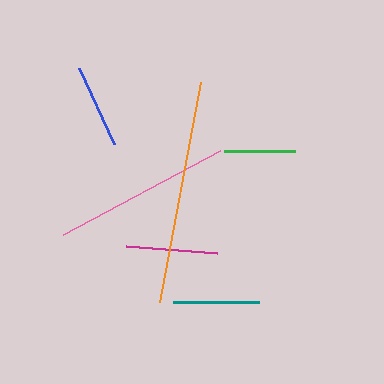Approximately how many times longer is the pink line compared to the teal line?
The pink line is approximately 2.1 times the length of the teal line.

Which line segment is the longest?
The orange line is the longest at approximately 224 pixels.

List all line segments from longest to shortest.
From longest to shortest: orange, pink, magenta, teal, blue, green.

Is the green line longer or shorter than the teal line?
The teal line is longer than the green line.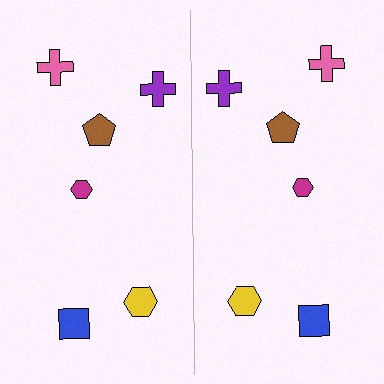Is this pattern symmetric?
Yes, this pattern has bilateral (reflection) symmetry.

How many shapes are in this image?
There are 12 shapes in this image.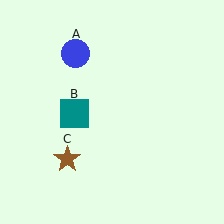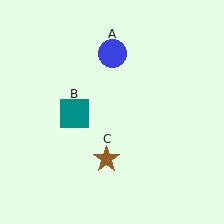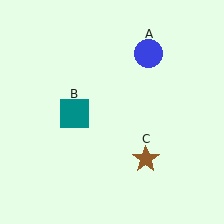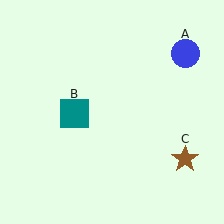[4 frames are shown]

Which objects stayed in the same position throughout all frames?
Teal square (object B) remained stationary.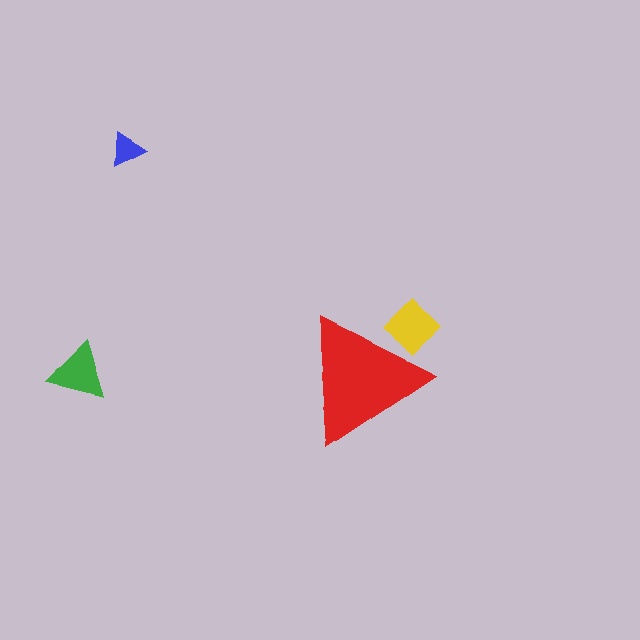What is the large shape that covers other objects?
A red triangle.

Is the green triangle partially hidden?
No, the green triangle is fully visible.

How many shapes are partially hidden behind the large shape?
1 shape is partially hidden.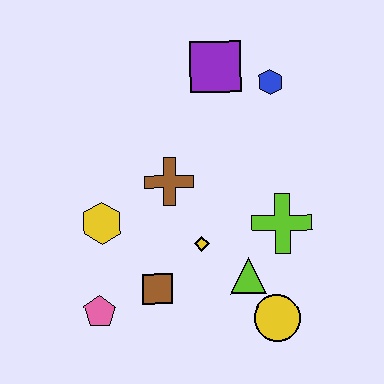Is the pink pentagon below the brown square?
Yes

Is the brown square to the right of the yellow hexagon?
Yes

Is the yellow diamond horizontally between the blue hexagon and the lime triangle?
No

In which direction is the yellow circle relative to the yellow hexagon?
The yellow circle is to the right of the yellow hexagon.